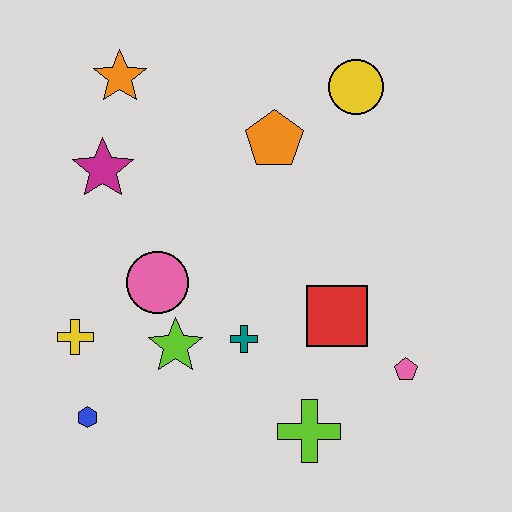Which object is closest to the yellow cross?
The blue hexagon is closest to the yellow cross.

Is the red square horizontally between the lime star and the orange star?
No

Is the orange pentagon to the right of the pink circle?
Yes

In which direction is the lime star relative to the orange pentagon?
The lime star is below the orange pentagon.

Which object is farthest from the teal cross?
The orange star is farthest from the teal cross.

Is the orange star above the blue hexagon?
Yes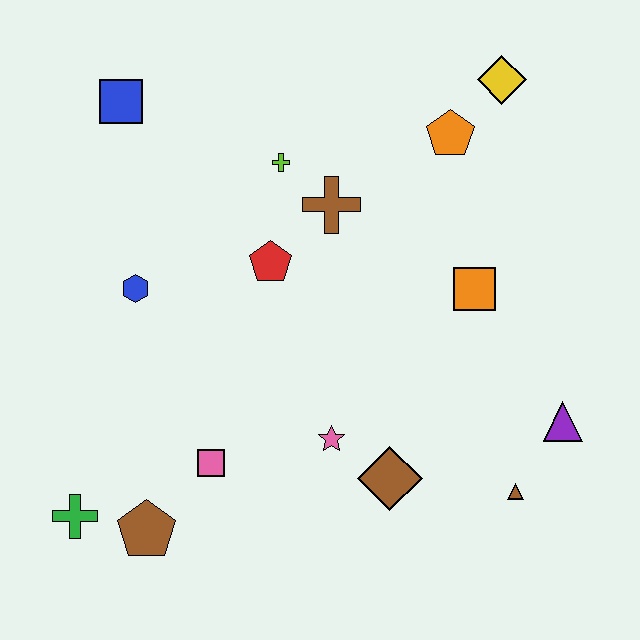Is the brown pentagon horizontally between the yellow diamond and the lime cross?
No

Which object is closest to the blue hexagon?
The red pentagon is closest to the blue hexagon.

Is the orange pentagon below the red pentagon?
No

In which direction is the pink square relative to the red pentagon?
The pink square is below the red pentagon.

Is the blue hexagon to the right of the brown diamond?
No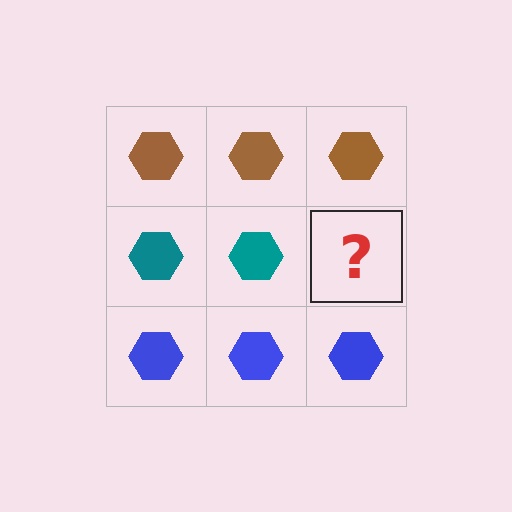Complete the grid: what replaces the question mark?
The question mark should be replaced with a teal hexagon.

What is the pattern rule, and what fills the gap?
The rule is that each row has a consistent color. The gap should be filled with a teal hexagon.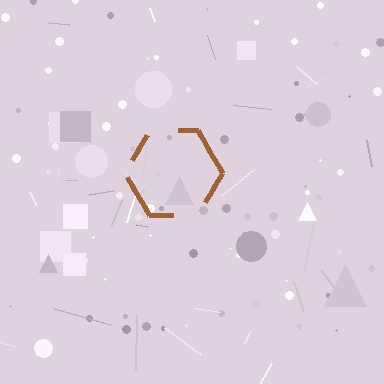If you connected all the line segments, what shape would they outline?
They would outline a hexagon.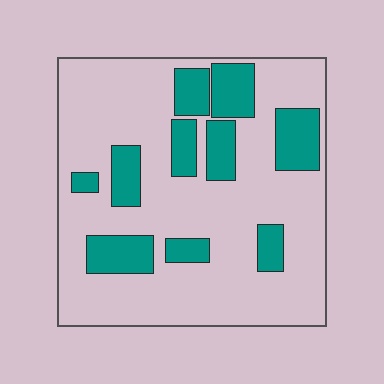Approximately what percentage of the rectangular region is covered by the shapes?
Approximately 25%.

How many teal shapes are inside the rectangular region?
10.